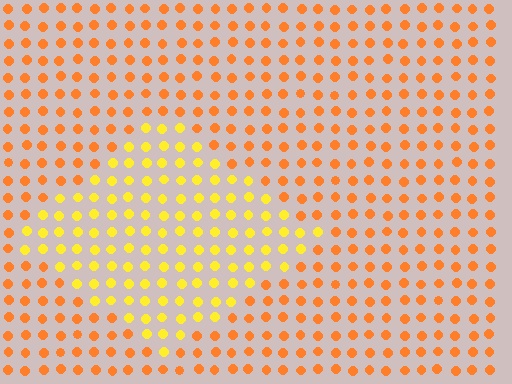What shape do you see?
I see a diamond.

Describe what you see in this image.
The image is filled with small orange elements in a uniform arrangement. A diamond-shaped region is visible where the elements are tinted to a slightly different hue, forming a subtle color boundary.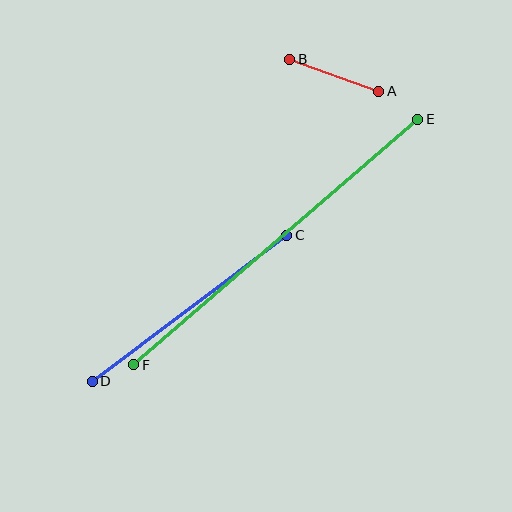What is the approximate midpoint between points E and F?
The midpoint is at approximately (276, 242) pixels.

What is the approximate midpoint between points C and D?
The midpoint is at approximately (190, 308) pixels.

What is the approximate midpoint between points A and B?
The midpoint is at approximately (334, 75) pixels.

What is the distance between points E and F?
The distance is approximately 375 pixels.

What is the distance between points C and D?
The distance is approximately 243 pixels.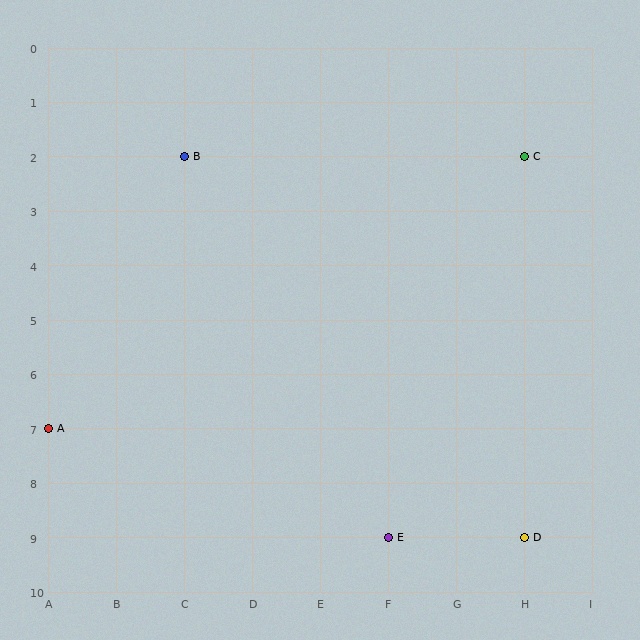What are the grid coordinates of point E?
Point E is at grid coordinates (F, 9).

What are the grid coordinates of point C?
Point C is at grid coordinates (H, 2).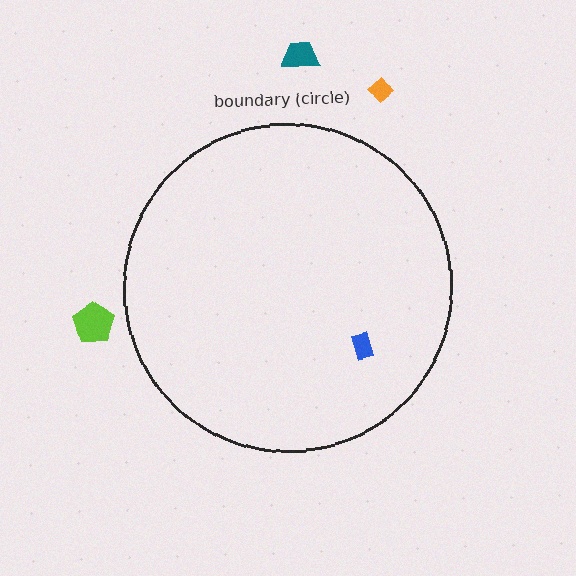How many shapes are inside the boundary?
1 inside, 3 outside.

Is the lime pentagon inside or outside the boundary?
Outside.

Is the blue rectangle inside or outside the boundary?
Inside.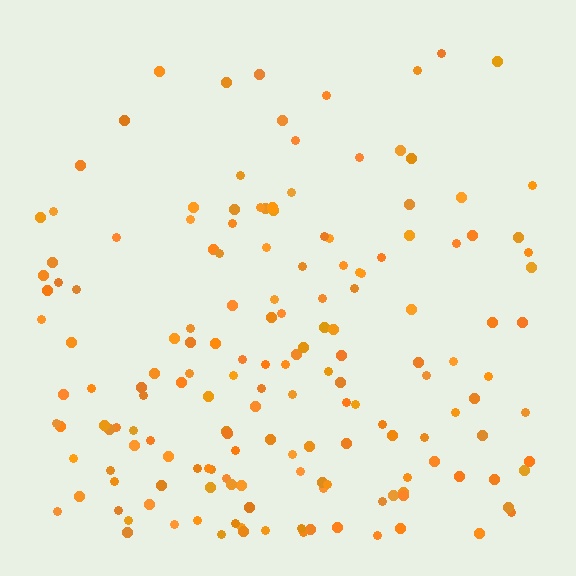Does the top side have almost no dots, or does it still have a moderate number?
Still a moderate number, just noticeably fewer than the bottom.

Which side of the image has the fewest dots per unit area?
The top.